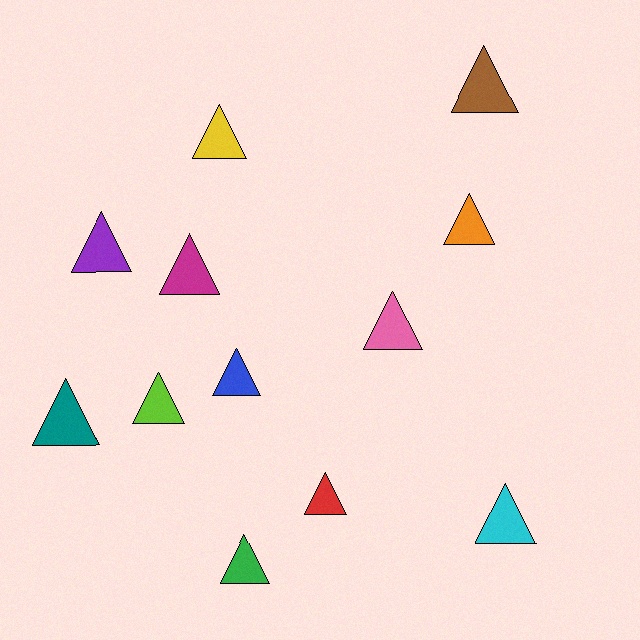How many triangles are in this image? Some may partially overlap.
There are 12 triangles.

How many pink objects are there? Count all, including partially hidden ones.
There is 1 pink object.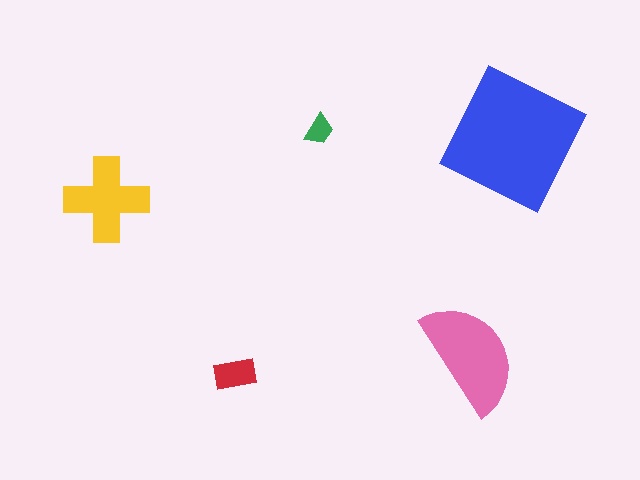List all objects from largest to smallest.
The blue square, the pink semicircle, the yellow cross, the red rectangle, the green trapezoid.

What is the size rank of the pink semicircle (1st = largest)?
2nd.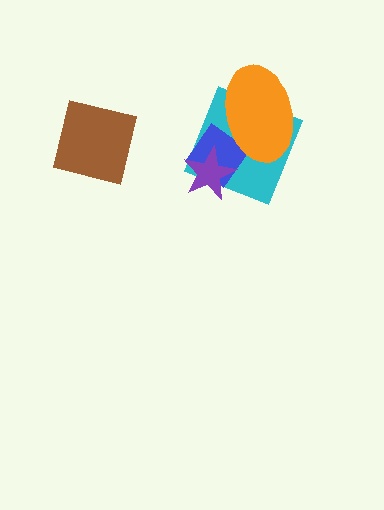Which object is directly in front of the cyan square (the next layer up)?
The blue diamond is directly in front of the cyan square.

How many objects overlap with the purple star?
2 objects overlap with the purple star.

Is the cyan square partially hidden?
Yes, it is partially covered by another shape.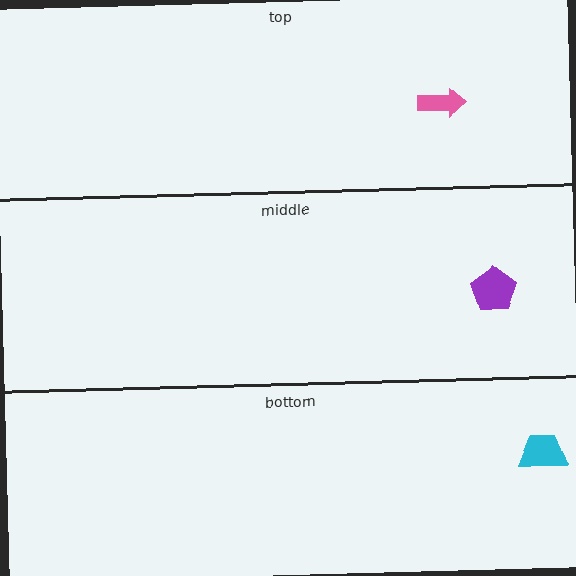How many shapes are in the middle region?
1.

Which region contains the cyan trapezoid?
The bottom region.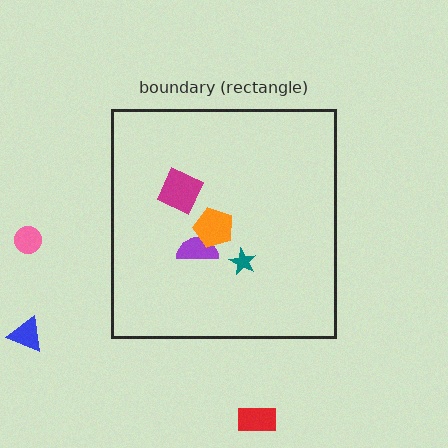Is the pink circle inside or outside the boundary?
Outside.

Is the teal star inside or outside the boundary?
Inside.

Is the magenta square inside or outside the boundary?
Inside.